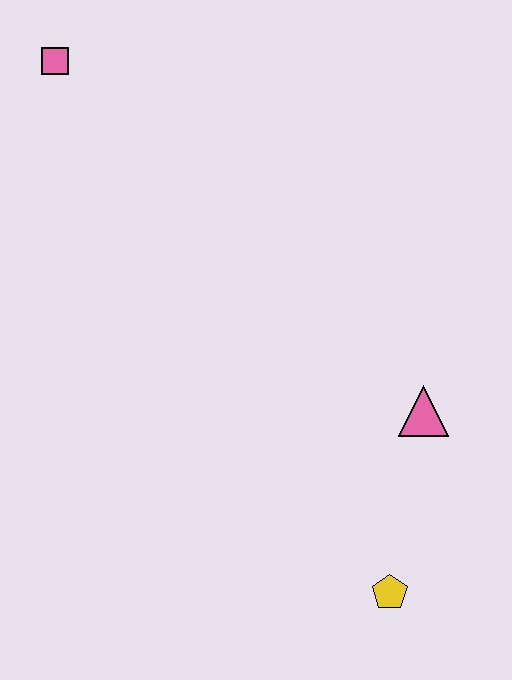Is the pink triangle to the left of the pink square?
No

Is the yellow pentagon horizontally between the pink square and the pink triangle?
Yes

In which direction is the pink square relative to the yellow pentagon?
The pink square is above the yellow pentagon.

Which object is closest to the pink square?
The pink triangle is closest to the pink square.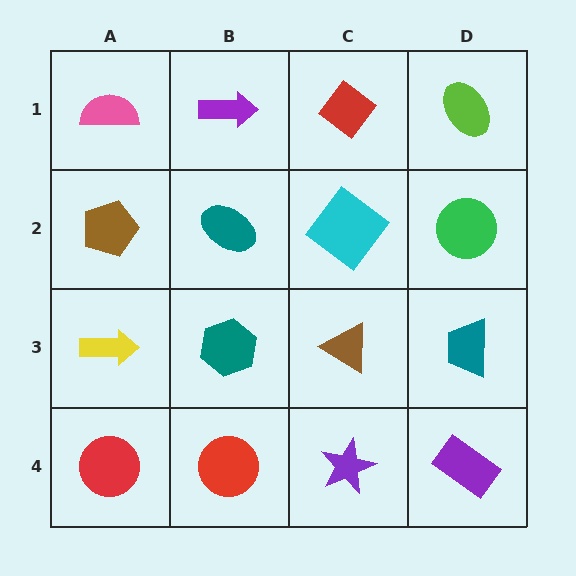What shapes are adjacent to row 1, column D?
A green circle (row 2, column D), a red diamond (row 1, column C).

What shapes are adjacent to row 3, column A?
A brown pentagon (row 2, column A), a red circle (row 4, column A), a teal hexagon (row 3, column B).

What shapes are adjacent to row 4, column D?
A teal trapezoid (row 3, column D), a purple star (row 4, column C).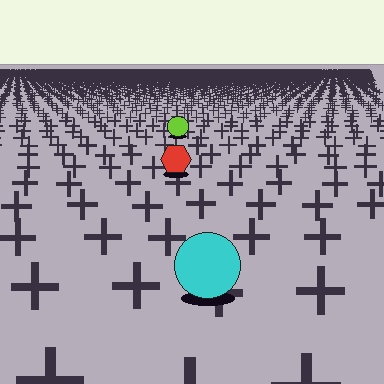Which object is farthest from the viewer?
The lime circle is farthest from the viewer. It appears smaller and the ground texture around it is denser.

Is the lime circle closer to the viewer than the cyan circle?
No. The cyan circle is closer — you can tell from the texture gradient: the ground texture is coarser near it.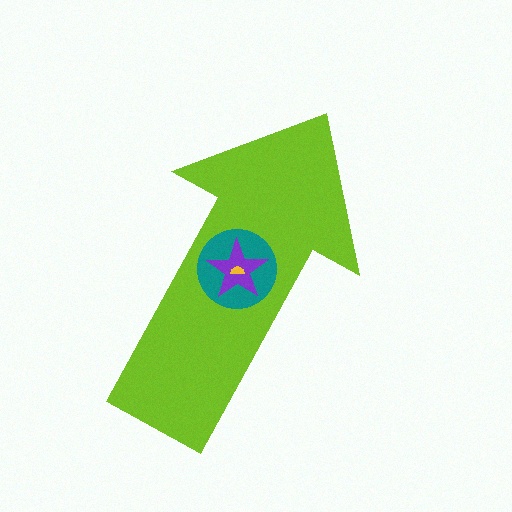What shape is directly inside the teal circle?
The purple star.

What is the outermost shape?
The lime arrow.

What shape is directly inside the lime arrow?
The teal circle.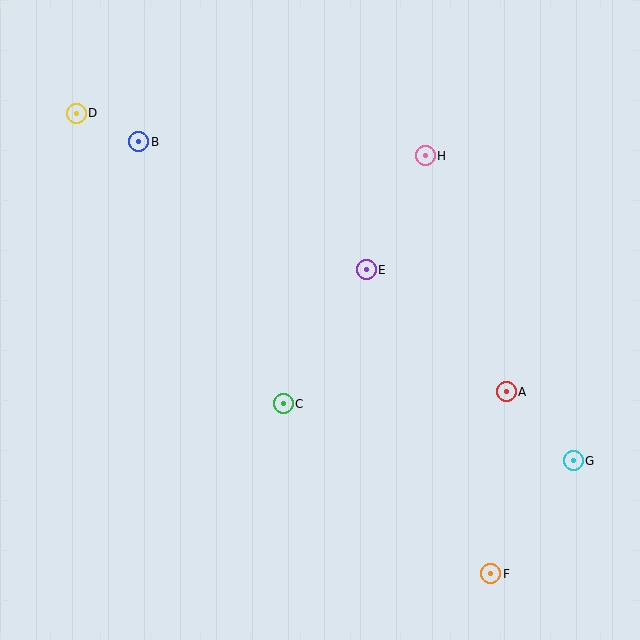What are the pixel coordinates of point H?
Point H is at (425, 156).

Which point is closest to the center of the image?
Point E at (366, 270) is closest to the center.